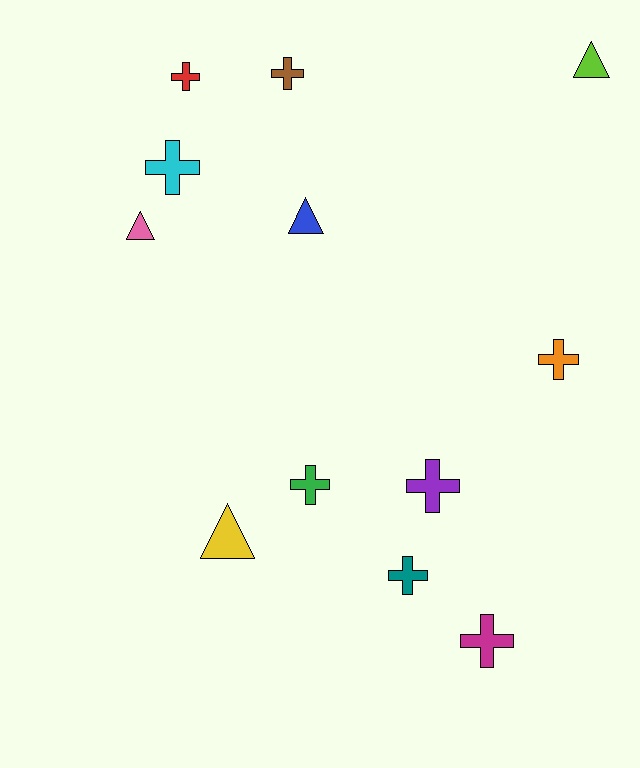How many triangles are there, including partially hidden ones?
There are 4 triangles.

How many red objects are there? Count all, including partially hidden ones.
There is 1 red object.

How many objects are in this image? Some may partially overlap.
There are 12 objects.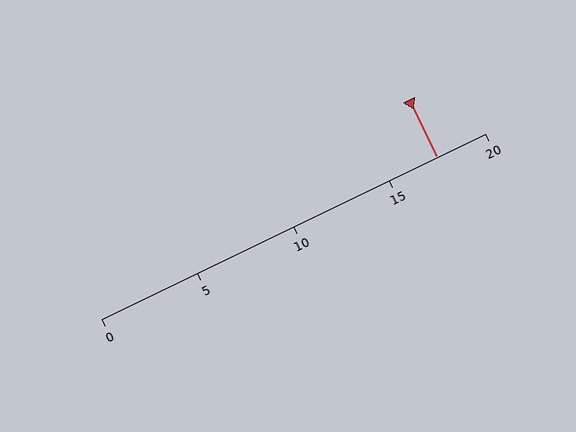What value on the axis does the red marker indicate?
The marker indicates approximately 17.5.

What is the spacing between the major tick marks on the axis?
The major ticks are spaced 5 apart.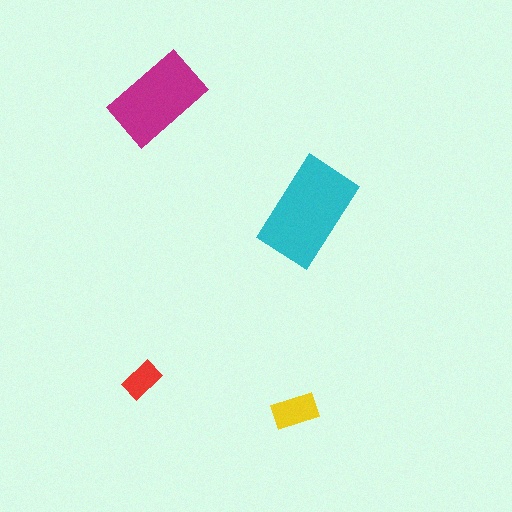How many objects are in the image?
There are 4 objects in the image.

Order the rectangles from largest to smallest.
the cyan one, the magenta one, the yellow one, the red one.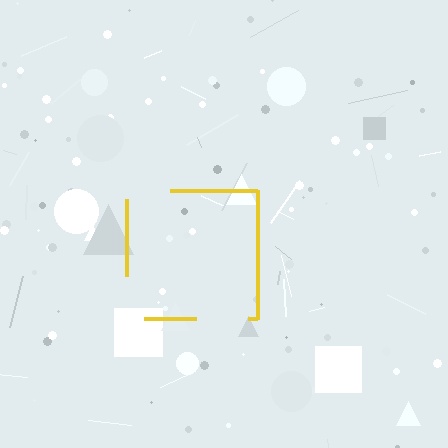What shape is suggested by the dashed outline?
The dashed outline suggests a square.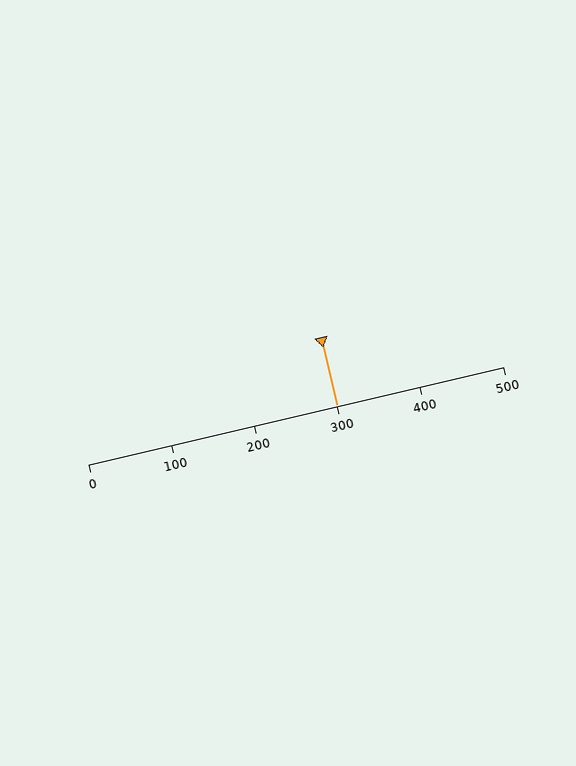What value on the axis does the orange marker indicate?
The marker indicates approximately 300.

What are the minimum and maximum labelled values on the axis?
The axis runs from 0 to 500.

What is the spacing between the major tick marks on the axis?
The major ticks are spaced 100 apart.